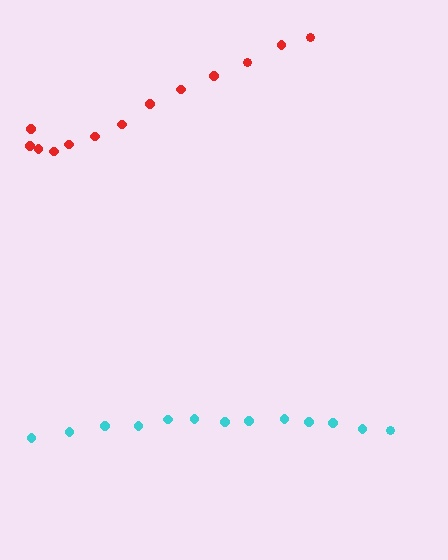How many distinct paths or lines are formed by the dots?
There are 2 distinct paths.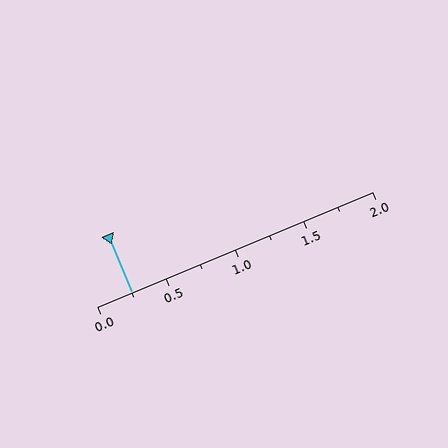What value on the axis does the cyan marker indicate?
The marker indicates approximately 0.25.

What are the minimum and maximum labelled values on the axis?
The axis runs from 0.0 to 2.0.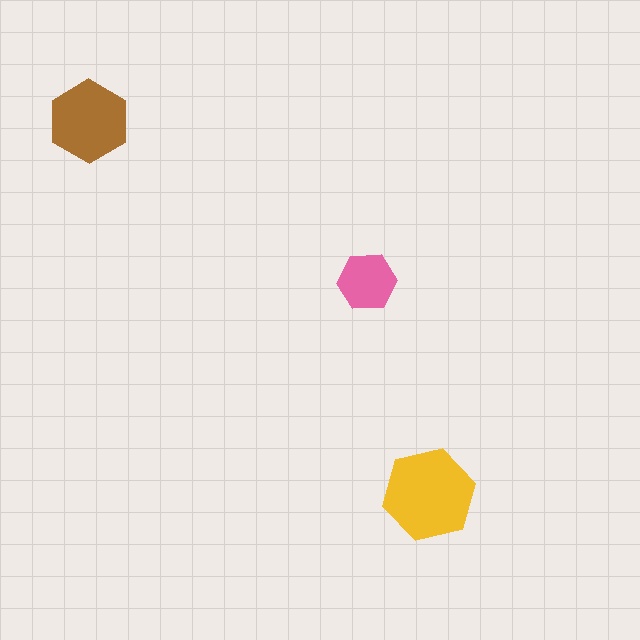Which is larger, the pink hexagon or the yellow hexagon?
The yellow one.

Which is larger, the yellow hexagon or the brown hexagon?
The yellow one.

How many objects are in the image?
There are 3 objects in the image.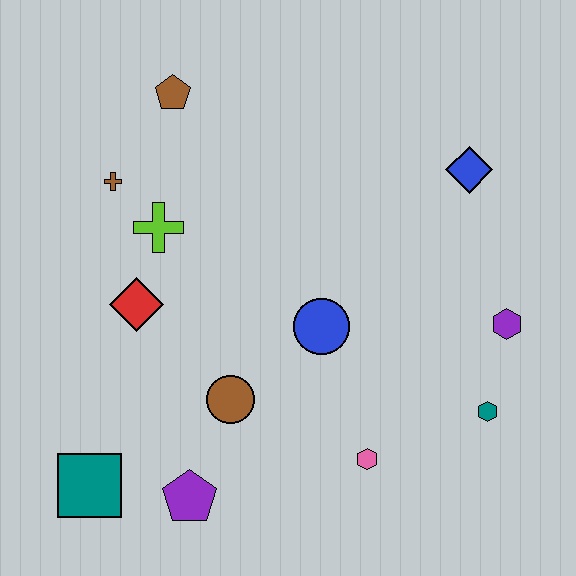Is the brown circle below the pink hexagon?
No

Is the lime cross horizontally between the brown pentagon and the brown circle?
No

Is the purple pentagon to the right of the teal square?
Yes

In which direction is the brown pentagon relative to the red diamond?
The brown pentagon is above the red diamond.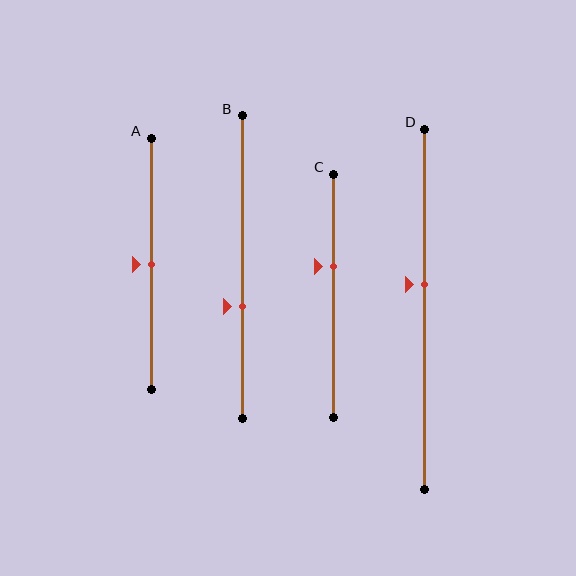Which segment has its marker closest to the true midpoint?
Segment A has its marker closest to the true midpoint.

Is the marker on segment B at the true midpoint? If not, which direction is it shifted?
No, the marker on segment B is shifted downward by about 13% of the segment length.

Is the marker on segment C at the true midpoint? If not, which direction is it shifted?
No, the marker on segment C is shifted upward by about 12% of the segment length.